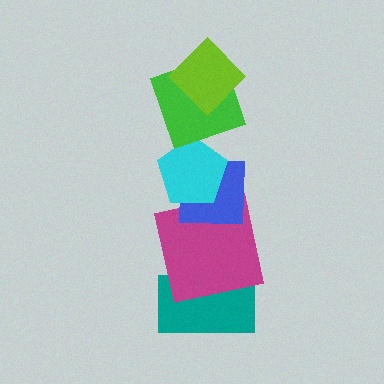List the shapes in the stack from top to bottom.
From top to bottom: the lime diamond, the green square, the cyan pentagon, the blue square, the magenta square, the teal rectangle.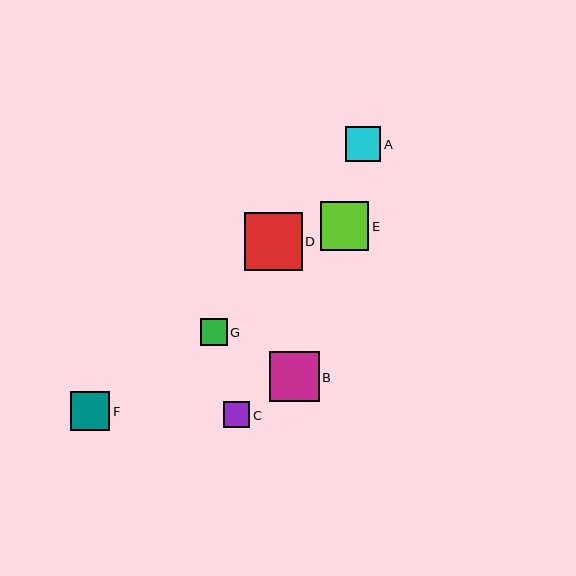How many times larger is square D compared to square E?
Square D is approximately 1.2 times the size of square E.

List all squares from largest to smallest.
From largest to smallest: D, B, E, F, A, G, C.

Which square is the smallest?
Square C is the smallest with a size of approximately 26 pixels.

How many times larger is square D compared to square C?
Square D is approximately 2.2 times the size of square C.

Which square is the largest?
Square D is the largest with a size of approximately 58 pixels.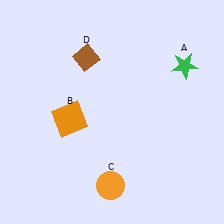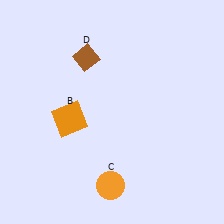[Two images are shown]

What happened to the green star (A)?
The green star (A) was removed in Image 2. It was in the top-right area of Image 1.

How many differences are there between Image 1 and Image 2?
There is 1 difference between the two images.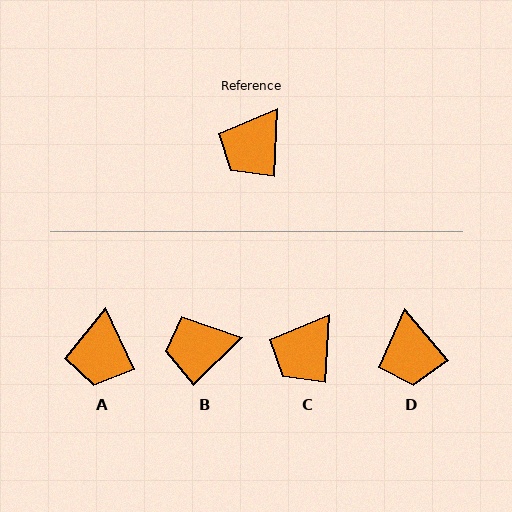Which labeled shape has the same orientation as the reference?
C.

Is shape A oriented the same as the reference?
No, it is off by about 28 degrees.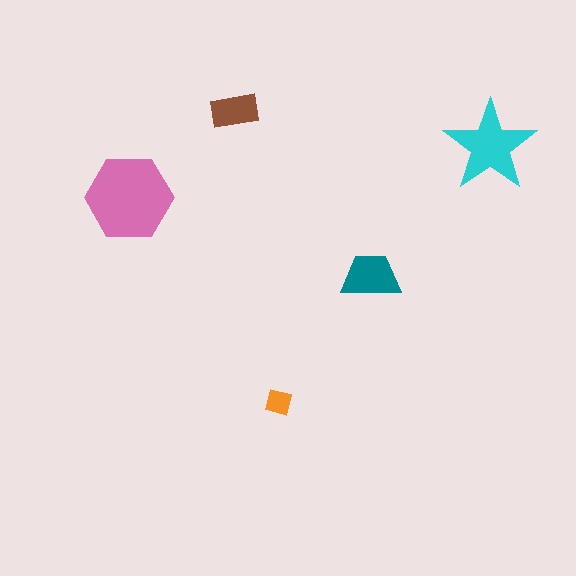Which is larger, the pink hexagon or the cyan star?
The pink hexagon.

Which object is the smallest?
The orange square.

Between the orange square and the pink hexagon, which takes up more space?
The pink hexagon.